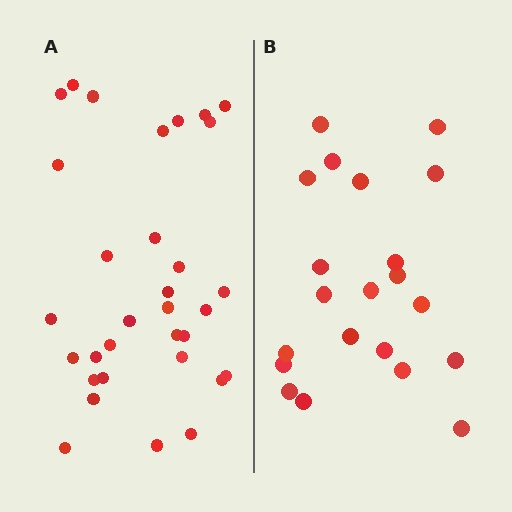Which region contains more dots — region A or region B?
Region A (the left region) has more dots.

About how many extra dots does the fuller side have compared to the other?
Region A has roughly 12 or so more dots than region B.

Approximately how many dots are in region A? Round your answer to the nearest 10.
About 30 dots. (The exact count is 32, which rounds to 30.)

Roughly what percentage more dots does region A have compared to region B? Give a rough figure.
About 50% more.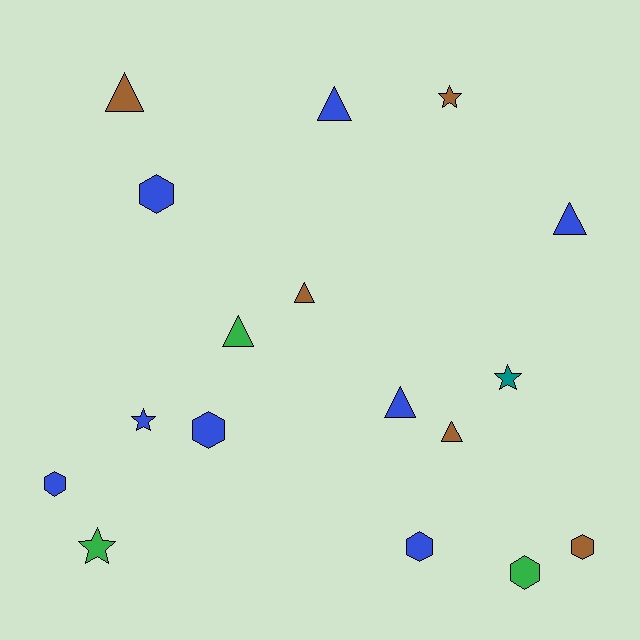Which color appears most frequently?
Blue, with 8 objects.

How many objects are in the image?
There are 17 objects.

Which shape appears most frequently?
Triangle, with 7 objects.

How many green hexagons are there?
There is 1 green hexagon.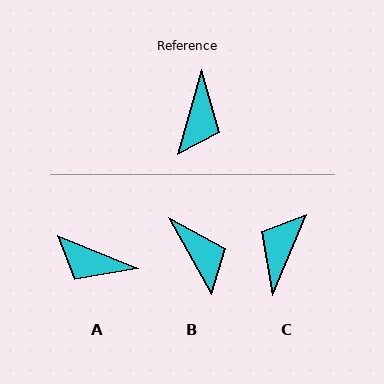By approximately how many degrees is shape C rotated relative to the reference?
Approximately 173 degrees counter-clockwise.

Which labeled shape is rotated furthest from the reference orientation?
C, about 173 degrees away.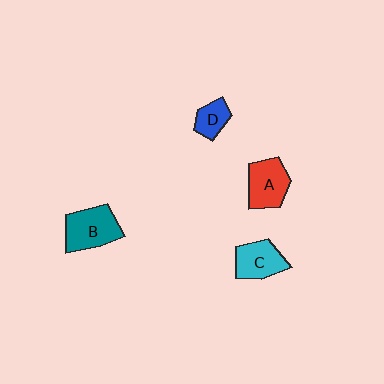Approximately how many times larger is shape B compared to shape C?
Approximately 1.3 times.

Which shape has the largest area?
Shape B (teal).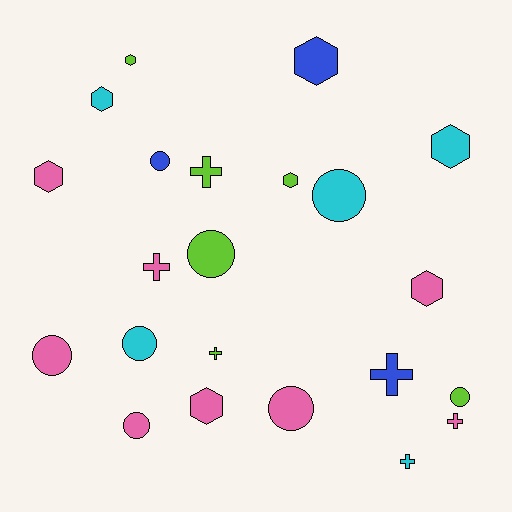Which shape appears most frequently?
Hexagon, with 8 objects.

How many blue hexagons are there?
There is 1 blue hexagon.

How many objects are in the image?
There are 22 objects.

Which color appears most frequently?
Pink, with 8 objects.